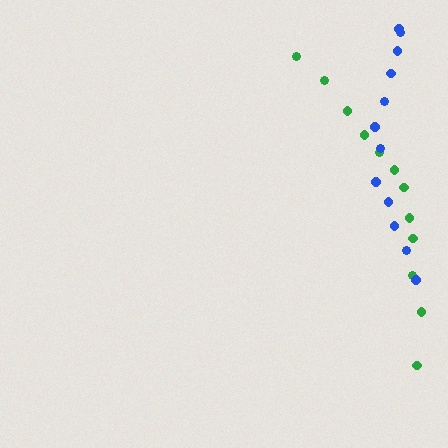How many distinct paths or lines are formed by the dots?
There are 2 distinct paths.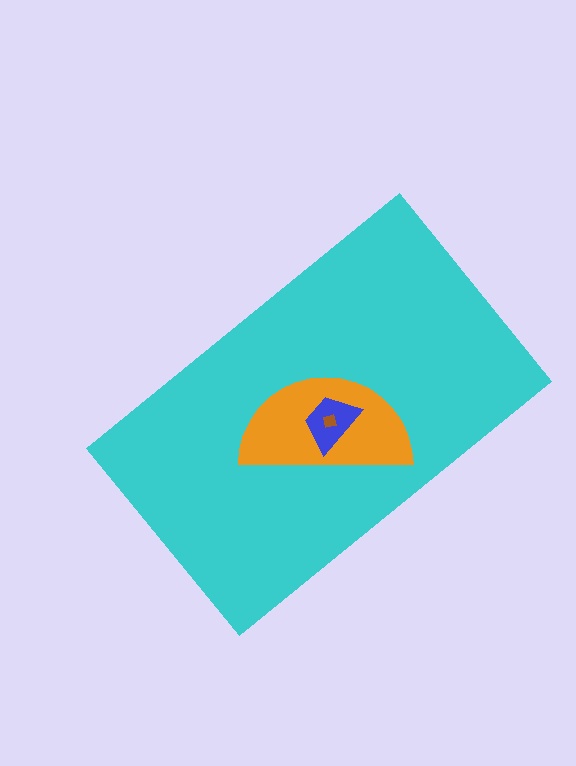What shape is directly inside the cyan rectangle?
The orange semicircle.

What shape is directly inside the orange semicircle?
The blue trapezoid.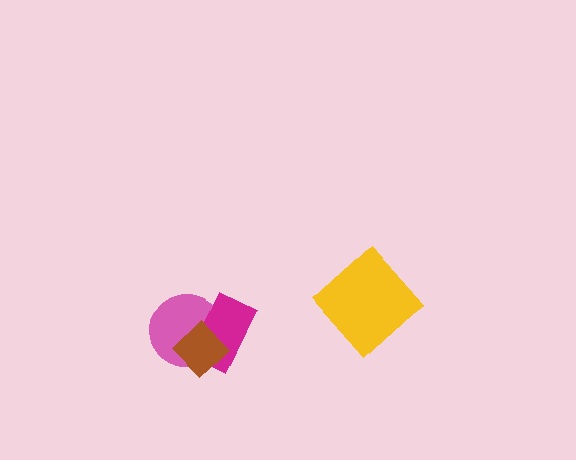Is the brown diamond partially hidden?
No, no other shape covers it.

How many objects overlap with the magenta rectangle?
2 objects overlap with the magenta rectangle.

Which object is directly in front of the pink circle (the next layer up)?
The magenta rectangle is directly in front of the pink circle.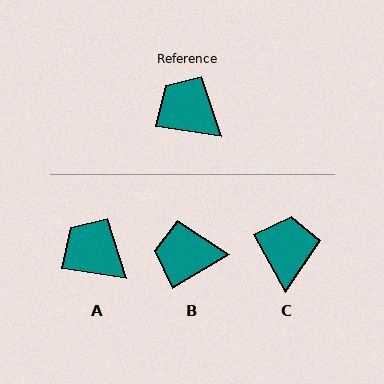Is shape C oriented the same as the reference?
No, it is off by about 52 degrees.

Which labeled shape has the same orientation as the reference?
A.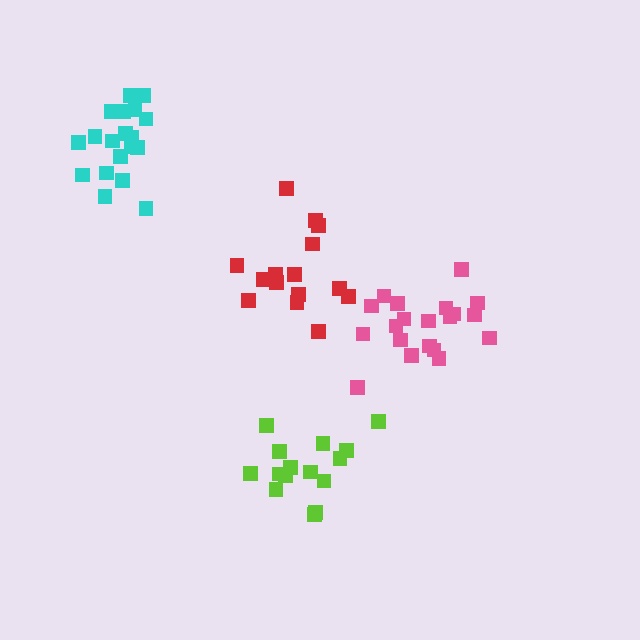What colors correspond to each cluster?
The clusters are colored: pink, red, lime, cyan.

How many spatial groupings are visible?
There are 4 spatial groupings.